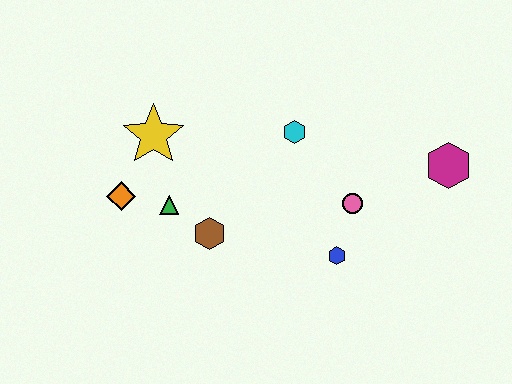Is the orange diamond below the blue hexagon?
No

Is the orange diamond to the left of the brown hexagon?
Yes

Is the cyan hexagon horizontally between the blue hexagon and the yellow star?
Yes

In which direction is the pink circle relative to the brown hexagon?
The pink circle is to the right of the brown hexagon.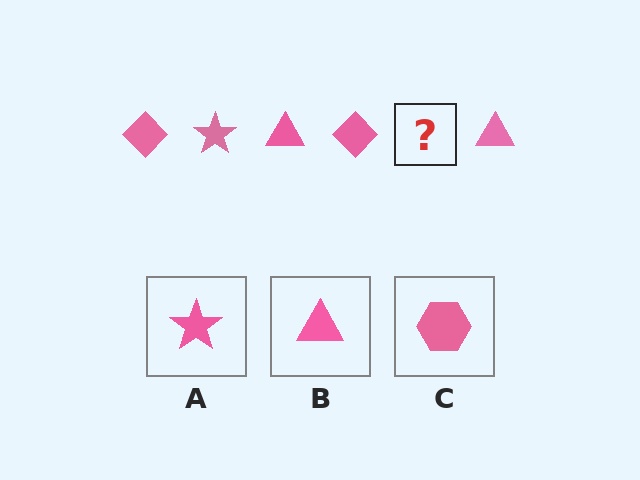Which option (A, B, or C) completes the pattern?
A.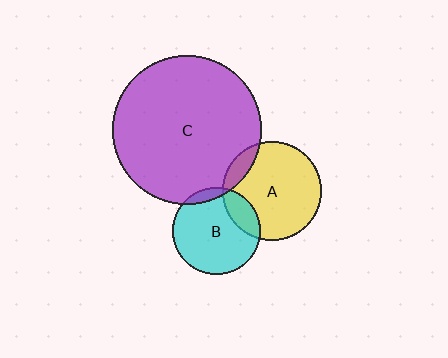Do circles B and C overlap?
Yes.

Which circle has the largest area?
Circle C (purple).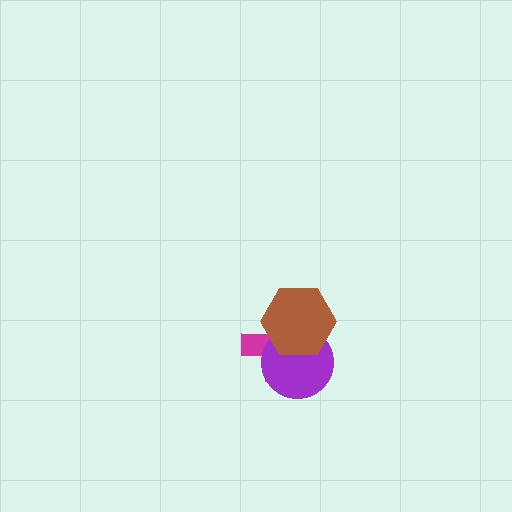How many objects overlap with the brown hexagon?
2 objects overlap with the brown hexagon.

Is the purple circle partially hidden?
Yes, it is partially covered by another shape.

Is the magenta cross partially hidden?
Yes, it is partially covered by another shape.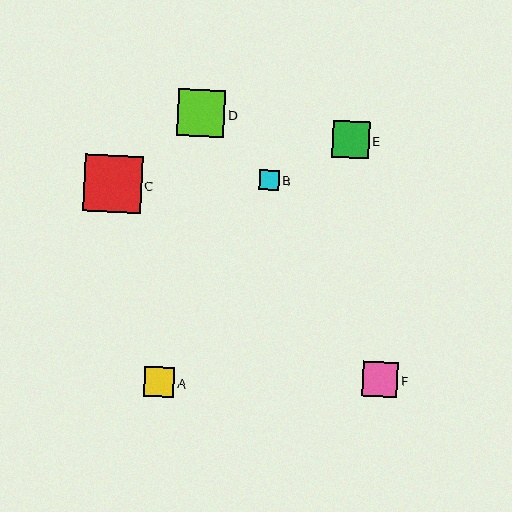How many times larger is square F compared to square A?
Square F is approximately 1.2 times the size of square A.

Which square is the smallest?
Square B is the smallest with a size of approximately 20 pixels.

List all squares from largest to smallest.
From largest to smallest: C, D, E, F, A, B.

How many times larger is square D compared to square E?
Square D is approximately 1.3 times the size of square E.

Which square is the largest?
Square C is the largest with a size of approximately 57 pixels.